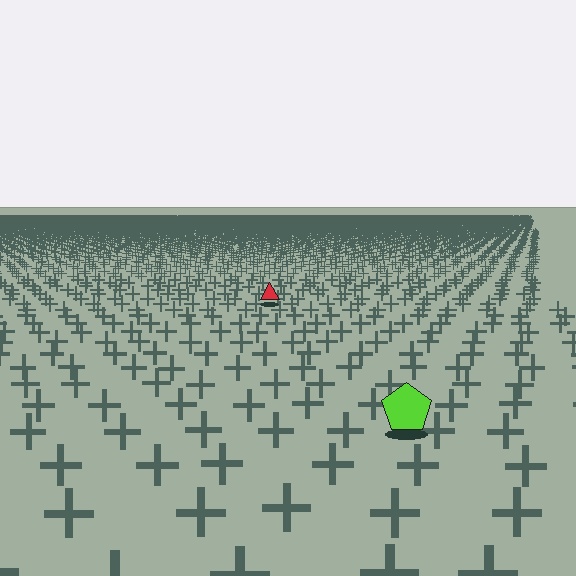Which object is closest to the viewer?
The lime pentagon is closest. The texture marks near it are larger and more spread out.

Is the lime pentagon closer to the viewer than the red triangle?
Yes. The lime pentagon is closer — you can tell from the texture gradient: the ground texture is coarser near it.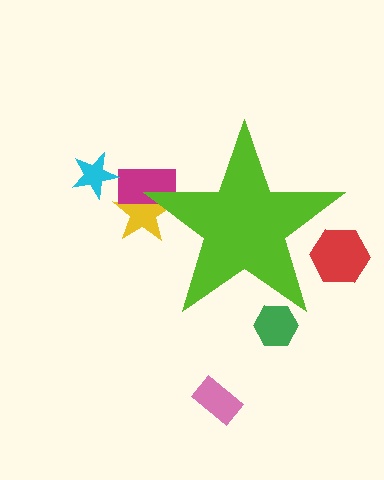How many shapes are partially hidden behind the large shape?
4 shapes are partially hidden.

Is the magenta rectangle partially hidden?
Yes, the magenta rectangle is partially hidden behind the lime star.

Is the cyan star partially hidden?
No, the cyan star is fully visible.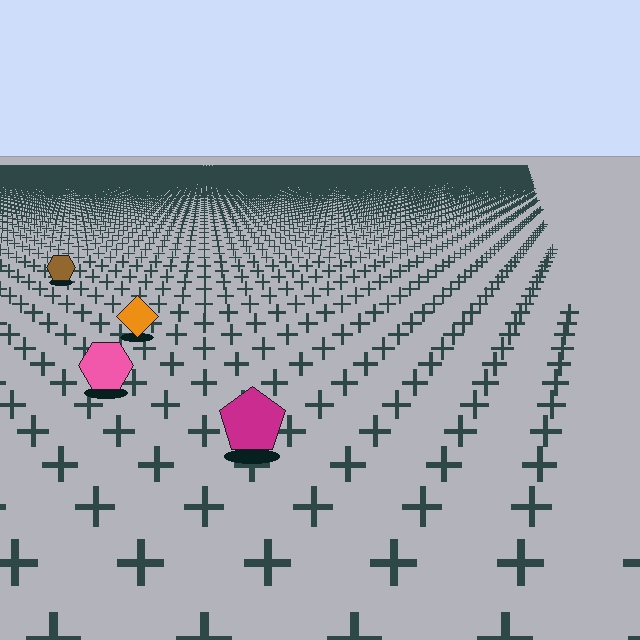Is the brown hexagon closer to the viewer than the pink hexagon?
No. The pink hexagon is closer — you can tell from the texture gradient: the ground texture is coarser near it.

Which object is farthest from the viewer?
The brown hexagon is farthest from the viewer. It appears smaller and the ground texture around it is denser.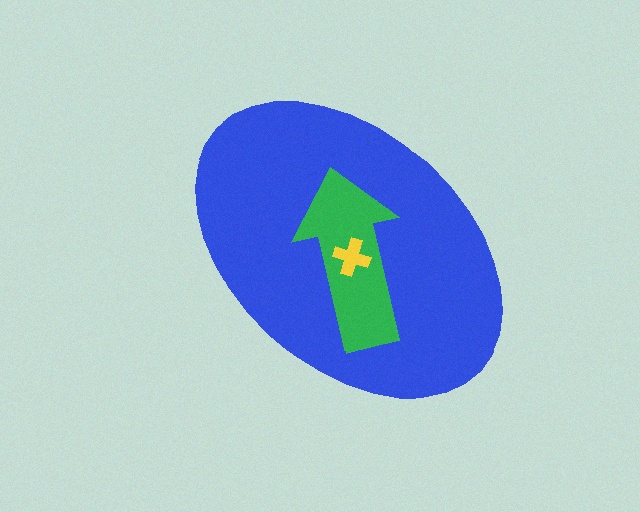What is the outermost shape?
The blue ellipse.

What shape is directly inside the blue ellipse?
The green arrow.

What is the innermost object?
The yellow cross.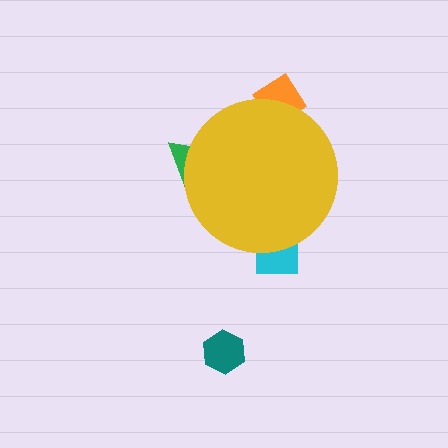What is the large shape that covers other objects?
A yellow circle.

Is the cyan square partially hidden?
Yes, the cyan square is partially hidden behind the yellow circle.